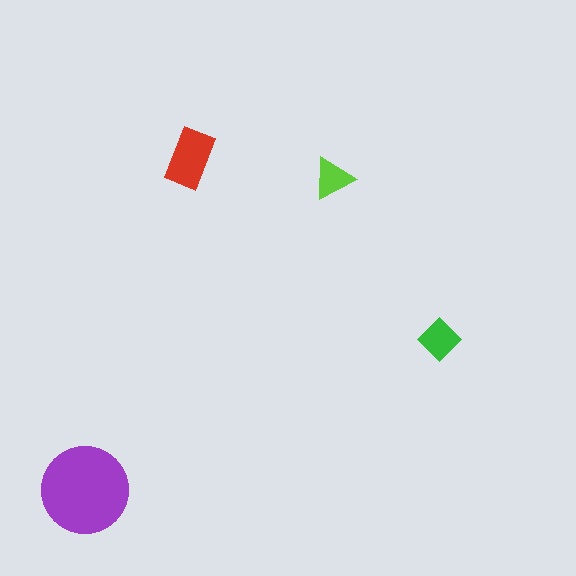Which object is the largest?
The purple circle.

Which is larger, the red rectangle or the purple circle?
The purple circle.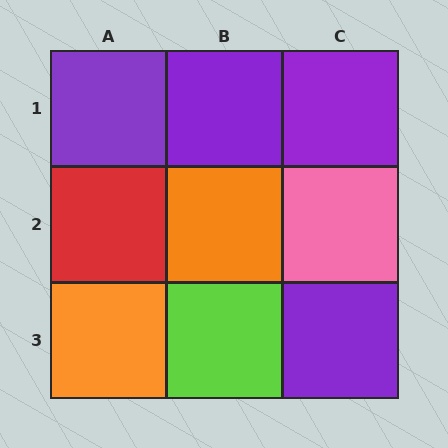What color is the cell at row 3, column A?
Orange.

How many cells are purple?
4 cells are purple.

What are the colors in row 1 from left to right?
Purple, purple, purple.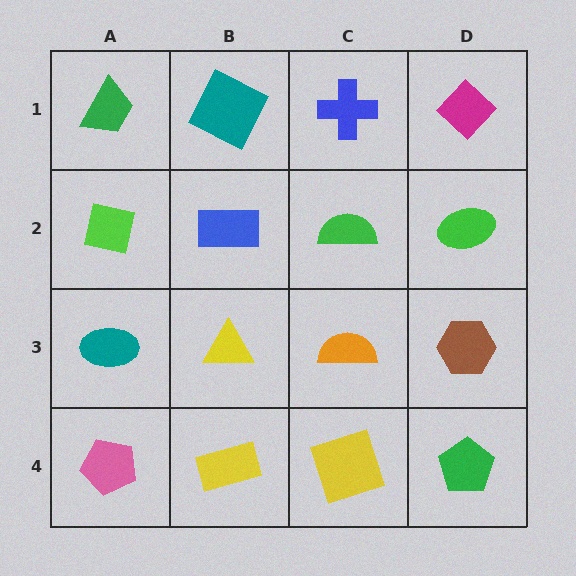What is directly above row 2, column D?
A magenta diamond.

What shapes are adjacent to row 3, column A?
A lime square (row 2, column A), a pink pentagon (row 4, column A), a yellow triangle (row 3, column B).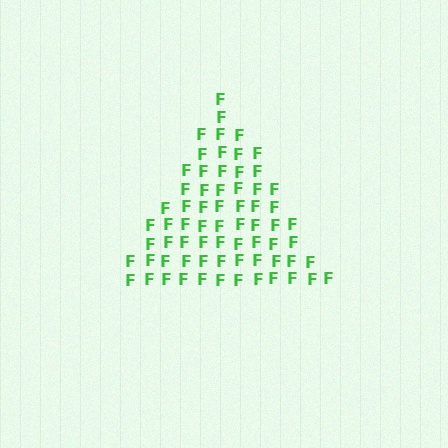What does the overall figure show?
The overall figure shows a triangle.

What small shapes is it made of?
It is made of small letter F's.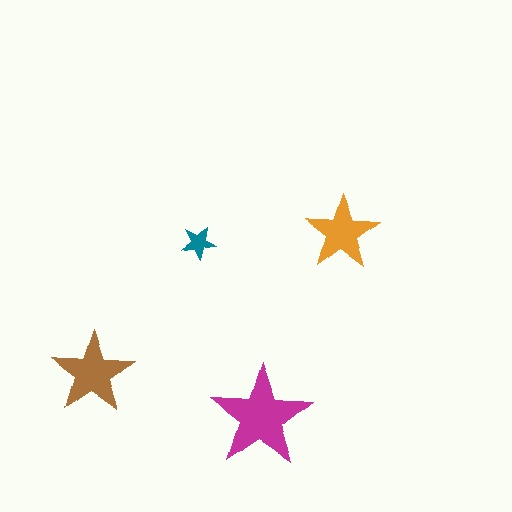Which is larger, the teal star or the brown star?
The brown one.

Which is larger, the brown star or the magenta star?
The magenta one.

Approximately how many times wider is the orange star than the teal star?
About 2 times wider.